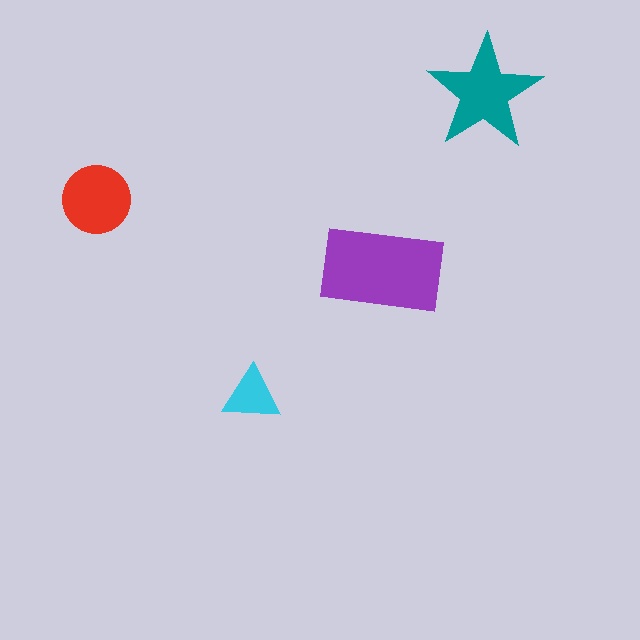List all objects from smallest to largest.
The cyan triangle, the red circle, the teal star, the purple rectangle.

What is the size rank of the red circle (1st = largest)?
3rd.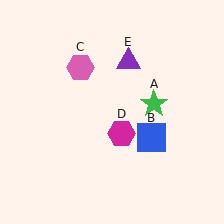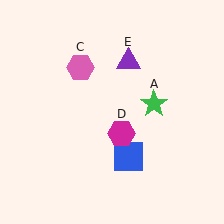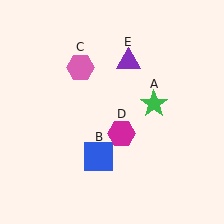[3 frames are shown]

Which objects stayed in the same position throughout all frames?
Green star (object A) and pink hexagon (object C) and magenta hexagon (object D) and purple triangle (object E) remained stationary.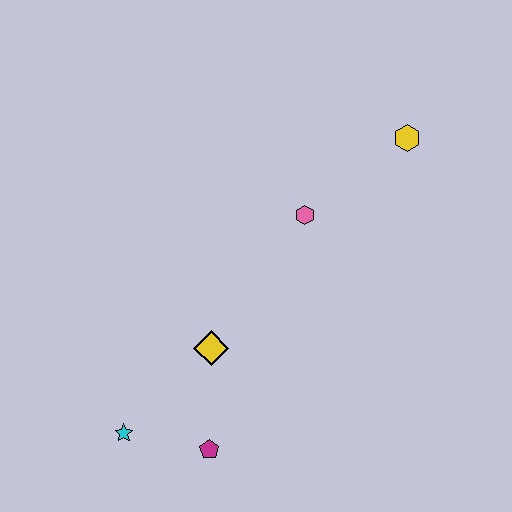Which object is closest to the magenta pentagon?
The cyan star is closest to the magenta pentagon.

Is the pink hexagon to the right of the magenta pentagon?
Yes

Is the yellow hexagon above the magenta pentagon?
Yes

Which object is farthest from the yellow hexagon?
The cyan star is farthest from the yellow hexagon.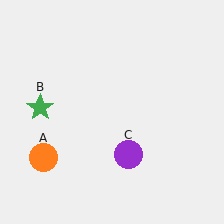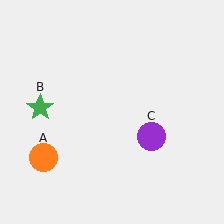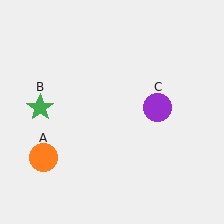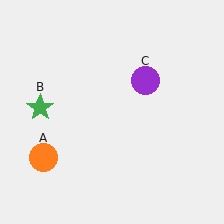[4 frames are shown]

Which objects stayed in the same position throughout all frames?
Orange circle (object A) and green star (object B) remained stationary.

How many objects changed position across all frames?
1 object changed position: purple circle (object C).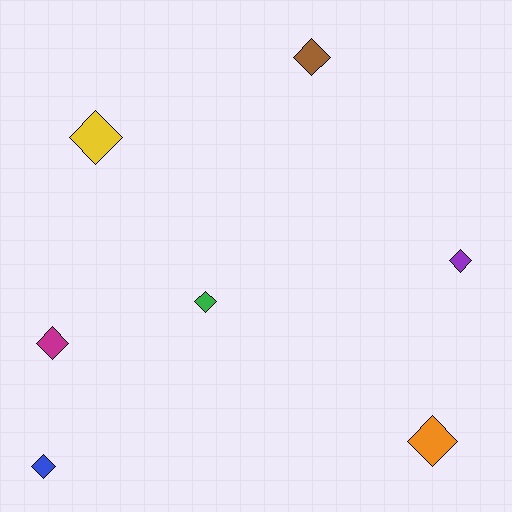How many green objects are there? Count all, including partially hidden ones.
There is 1 green object.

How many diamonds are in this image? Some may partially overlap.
There are 7 diamonds.